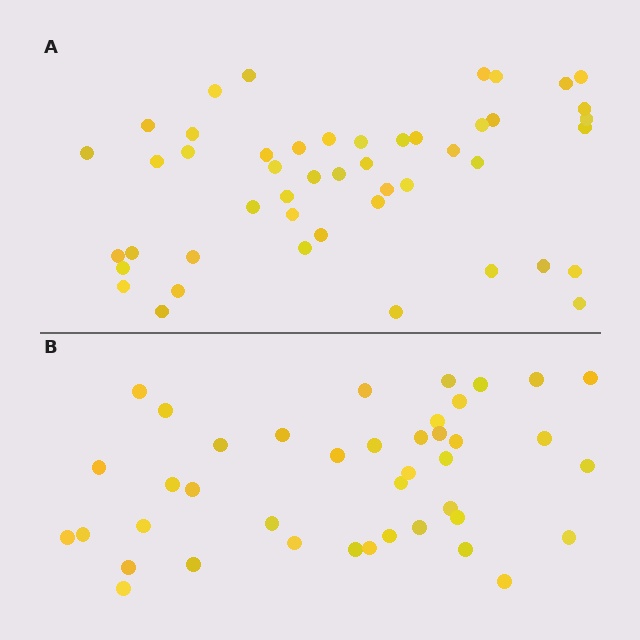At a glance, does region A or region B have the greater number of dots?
Region A (the top region) has more dots.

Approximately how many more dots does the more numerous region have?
Region A has roughly 8 or so more dots than region B.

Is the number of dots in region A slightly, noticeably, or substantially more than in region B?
Region A has only slightly more — the two regions are fairly close. The ratio is roughly 1.2 to 1.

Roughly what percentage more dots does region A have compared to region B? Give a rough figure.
About 15% more.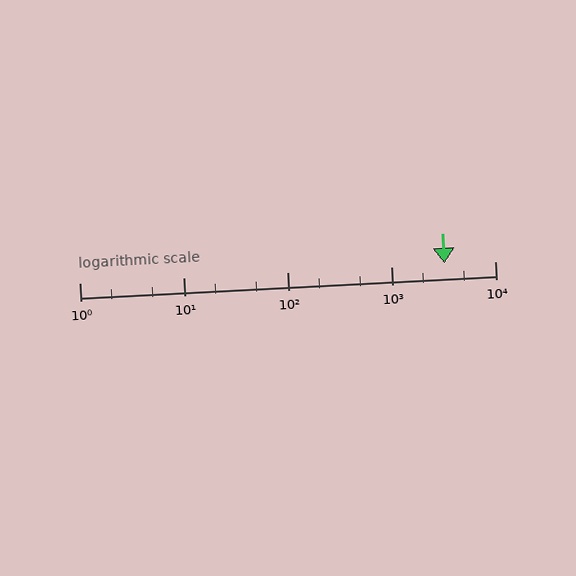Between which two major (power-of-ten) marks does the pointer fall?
The pointer is between 1000 and 10000.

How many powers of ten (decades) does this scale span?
The scale spans 4 decades, from 1 to 10000.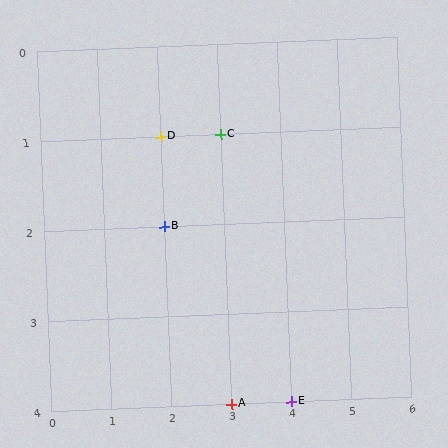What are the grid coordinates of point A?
Point A is at grid coordinates (3, 4).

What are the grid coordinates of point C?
Point C is at grid coordinates (3, 1).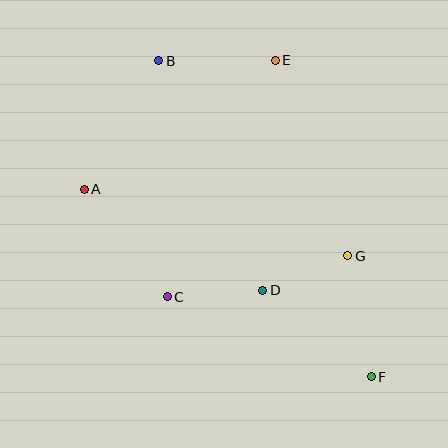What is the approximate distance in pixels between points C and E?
The distance between C and E is approximately 260 pixels.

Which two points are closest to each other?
Points D and G are closest to each other.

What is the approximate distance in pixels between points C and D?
The distance between C and D is approximately 96 pixels.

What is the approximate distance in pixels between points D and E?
The distance between D and E is approximately 231 pixels.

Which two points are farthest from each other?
Points B and F are farthest from each other.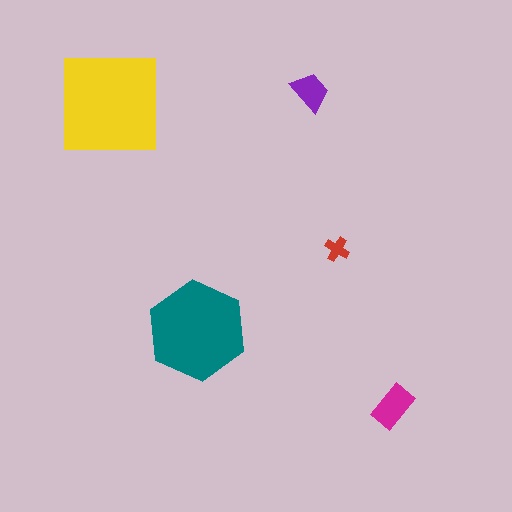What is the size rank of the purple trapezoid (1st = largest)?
4th.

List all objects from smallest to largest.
The red cross, the purple trapezoid, the magenta rectangle, the teal hexagon, the yellow square.